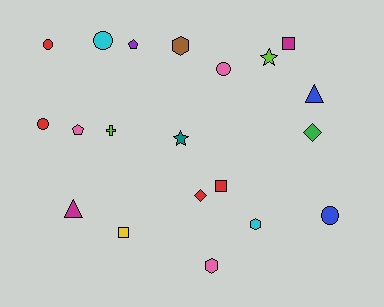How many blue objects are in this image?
There are 2 blue objects.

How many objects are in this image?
There are 20 objects.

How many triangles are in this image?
There are 2 triangles.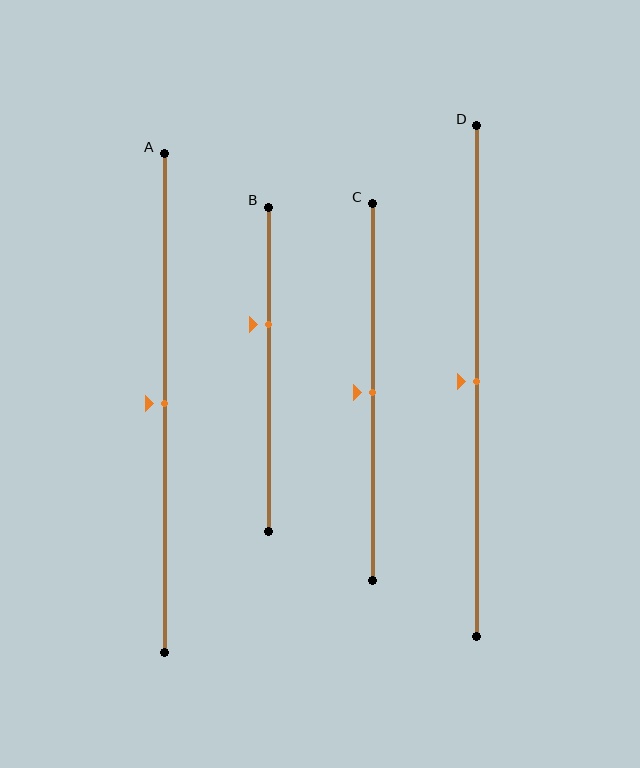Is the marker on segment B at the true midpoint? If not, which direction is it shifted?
No, the marker on segment B is shifted upward by about 14% of the segment length.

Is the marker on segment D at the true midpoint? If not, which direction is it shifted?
Yes, the marker on segment D is at the true midpoint.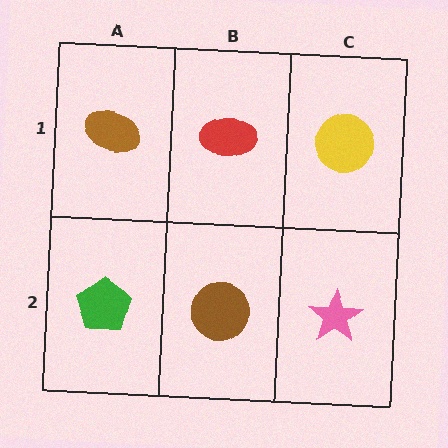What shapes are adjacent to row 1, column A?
A green pentagon (row 2, column A), a red ellipse (row 1, column B).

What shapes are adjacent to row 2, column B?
A red ellipse (row 1, column B), a green pentagon (row 2, column A), a pink star (row 2, column C).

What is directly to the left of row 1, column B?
A brown ellipse.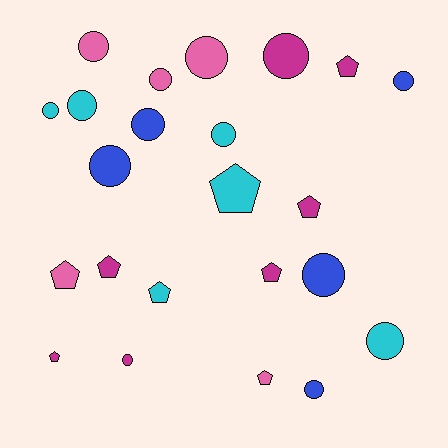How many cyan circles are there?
There are 4 cyan circles.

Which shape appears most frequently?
Circle, with 14 objects.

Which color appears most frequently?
Magenta, with 7 objects.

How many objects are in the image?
There are 23 objects.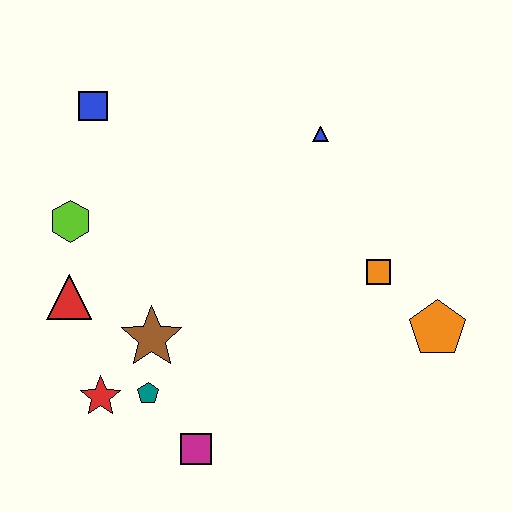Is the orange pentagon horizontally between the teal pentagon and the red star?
No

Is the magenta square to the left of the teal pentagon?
No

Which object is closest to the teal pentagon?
The red star is closest to the teal pentagon.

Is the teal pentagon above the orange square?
No